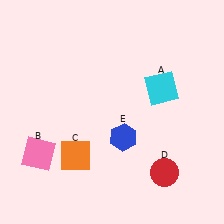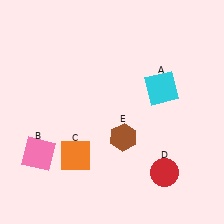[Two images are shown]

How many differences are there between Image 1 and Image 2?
There is 1 difference between the two images.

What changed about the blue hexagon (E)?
In Image 1, E is blue. In Image 2, it changed to brown.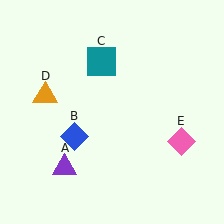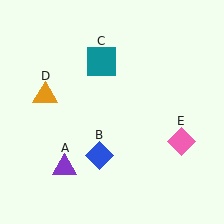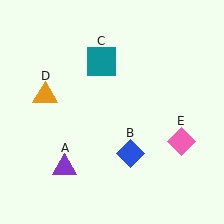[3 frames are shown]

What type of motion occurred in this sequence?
The blue diamond (object B) rotated counterclockwise around the center of the scene.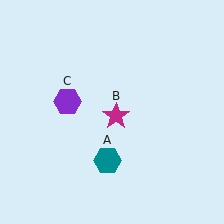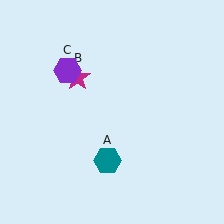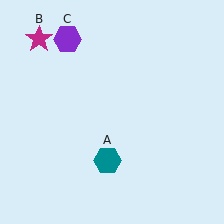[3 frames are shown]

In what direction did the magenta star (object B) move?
The magenta star (object B) moved up and to the left.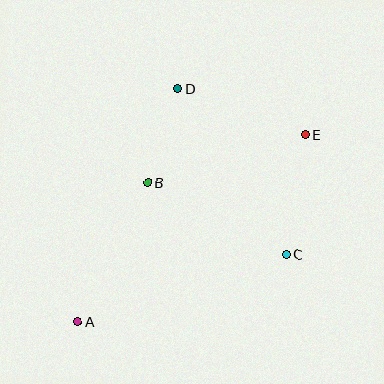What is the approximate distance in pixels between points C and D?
The distance between C and D is approximately 198 pixels.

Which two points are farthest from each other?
Points A and E are farthest from each other.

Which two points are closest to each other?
Points B and D are closest to each other.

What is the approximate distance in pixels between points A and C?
The distance between A and C is approximately 219 pixels.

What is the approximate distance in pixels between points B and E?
The distance between B and E is approximately 165 pixels.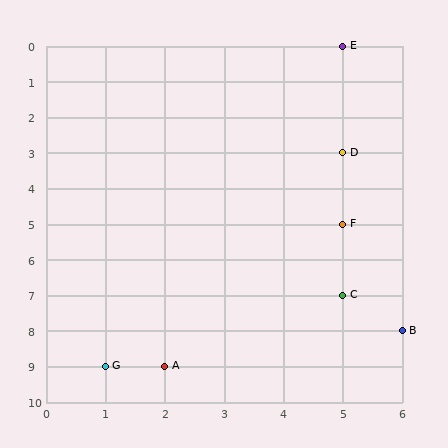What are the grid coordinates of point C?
Point C is at grid coordinates (5, 7).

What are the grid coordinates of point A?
Point A is at grid coordinates (2, 9).